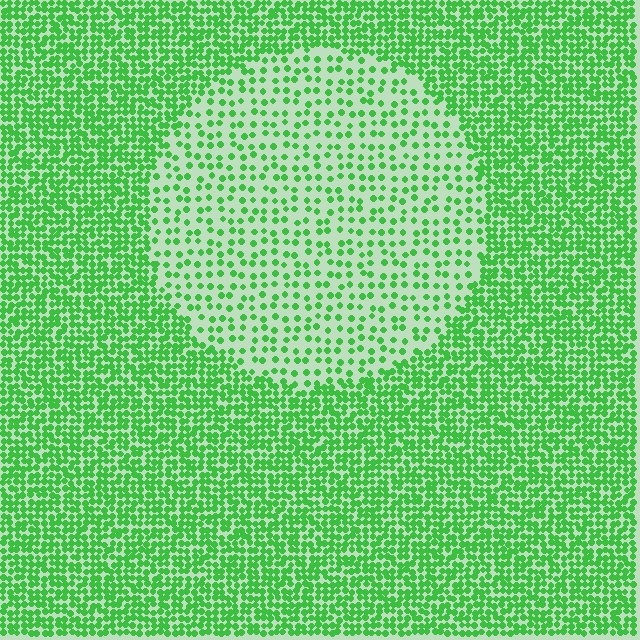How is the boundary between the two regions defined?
The boundary is defined by a change in element density (approximately 2.5x ratio). All elements are the same color, size, and shape.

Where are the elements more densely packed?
The elements are more densely packed outside the circle boundary.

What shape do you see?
I see a circle.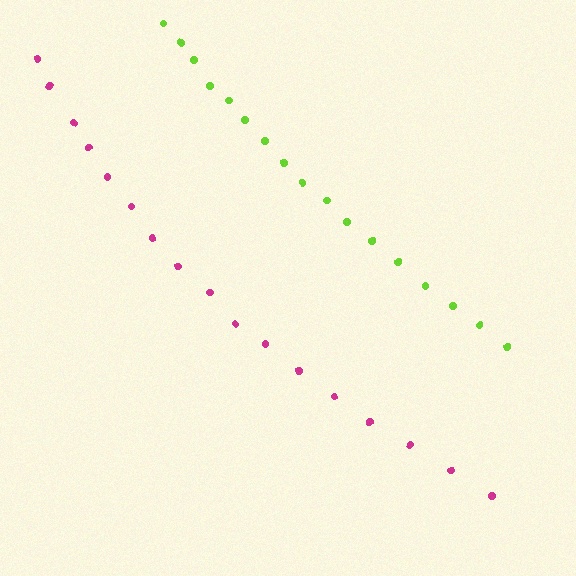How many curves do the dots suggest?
There are 2 distinct paths.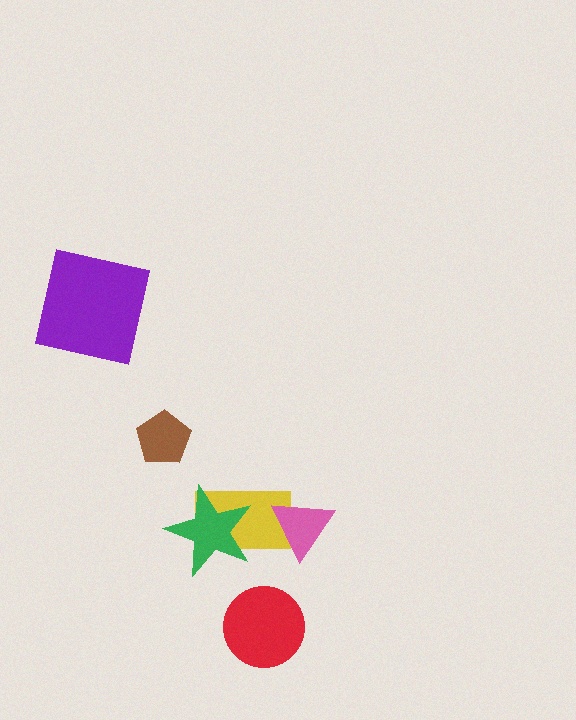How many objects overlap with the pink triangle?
1 object overlaps with the pink triangle.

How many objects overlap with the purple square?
0 objects overlap with the purple square.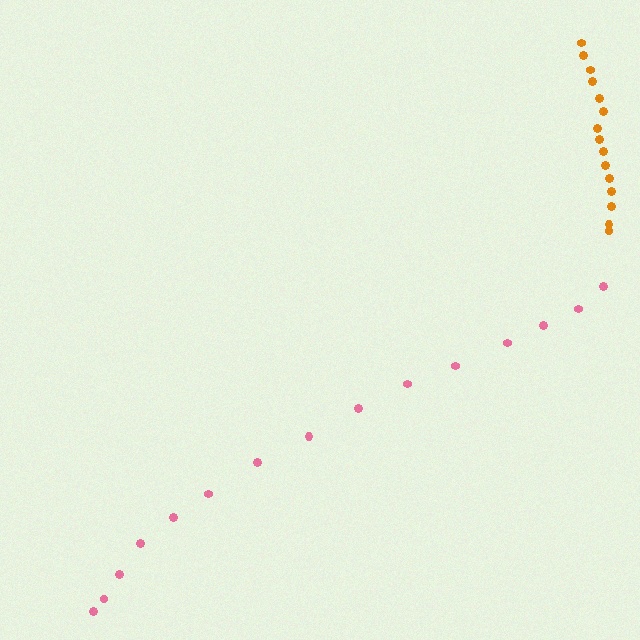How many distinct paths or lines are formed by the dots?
There are 2 distinct paths.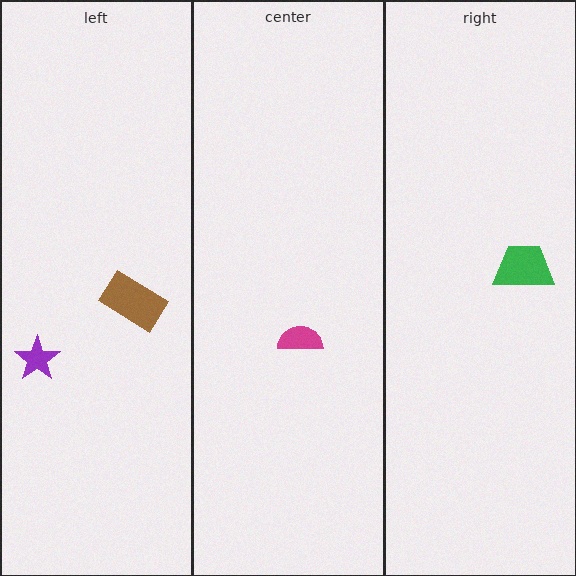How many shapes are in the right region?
1.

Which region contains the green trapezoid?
The right region.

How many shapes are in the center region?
1.